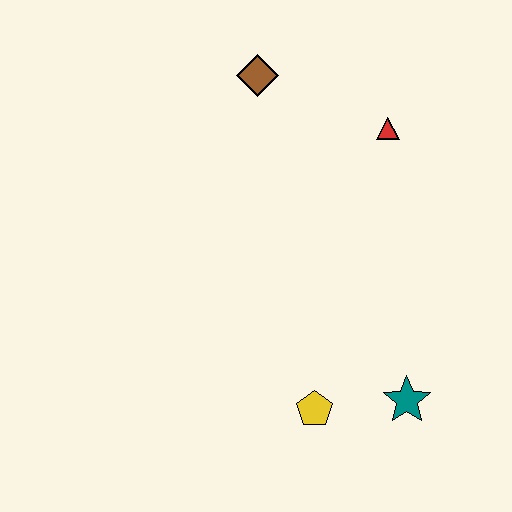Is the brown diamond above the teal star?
Yes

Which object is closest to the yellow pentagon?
The teal star is closest to the yellow pentagon.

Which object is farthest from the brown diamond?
The teal star is farthest from the brown diamond.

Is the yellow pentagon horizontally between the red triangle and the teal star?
No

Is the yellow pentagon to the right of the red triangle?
No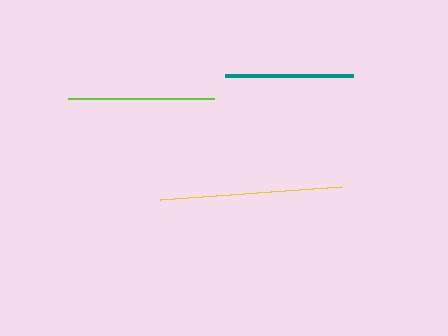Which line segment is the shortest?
The teal line is the shortest at approximately 128 pixels.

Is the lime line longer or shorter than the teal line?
The lime line is longer than the teal line.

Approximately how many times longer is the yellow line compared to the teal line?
The yellow line is approximately 1.4 times the length of the teal line.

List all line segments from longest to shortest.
From longest to shortest: yellow, lime, teal.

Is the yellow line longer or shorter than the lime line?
The yellow line is longer than the lime line.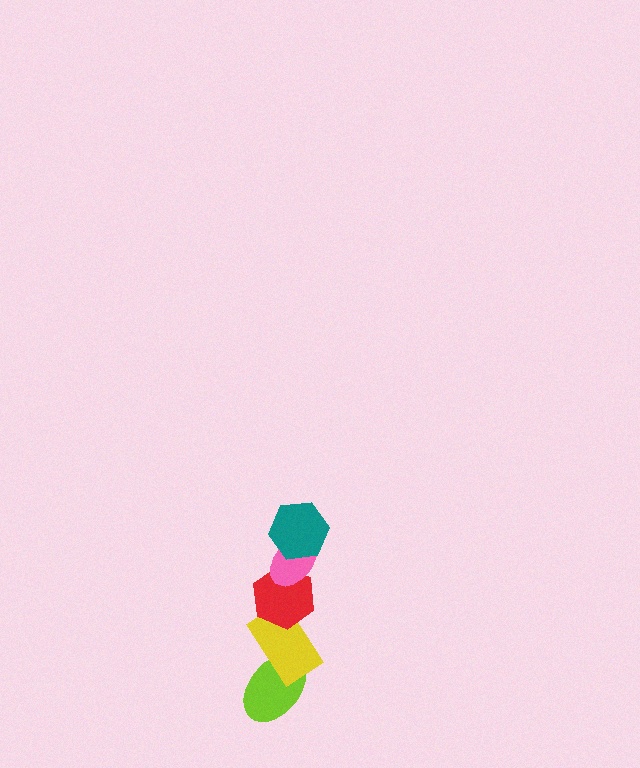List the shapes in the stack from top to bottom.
From top to bottom: the teal hexagon, the pink ellipse, the red hexagon, the yellow rectangle, the lime ellipse.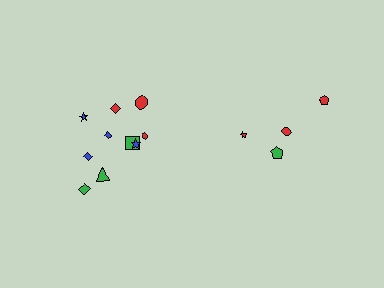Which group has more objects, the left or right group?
The left group.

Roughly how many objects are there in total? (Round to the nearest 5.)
Roughly 15 objects in total.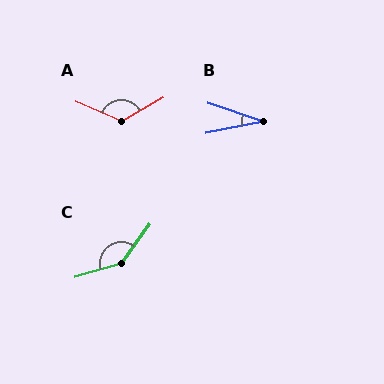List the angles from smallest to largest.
B (29°), A (127°), C (141°).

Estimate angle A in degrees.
Approximately 127 degrees.